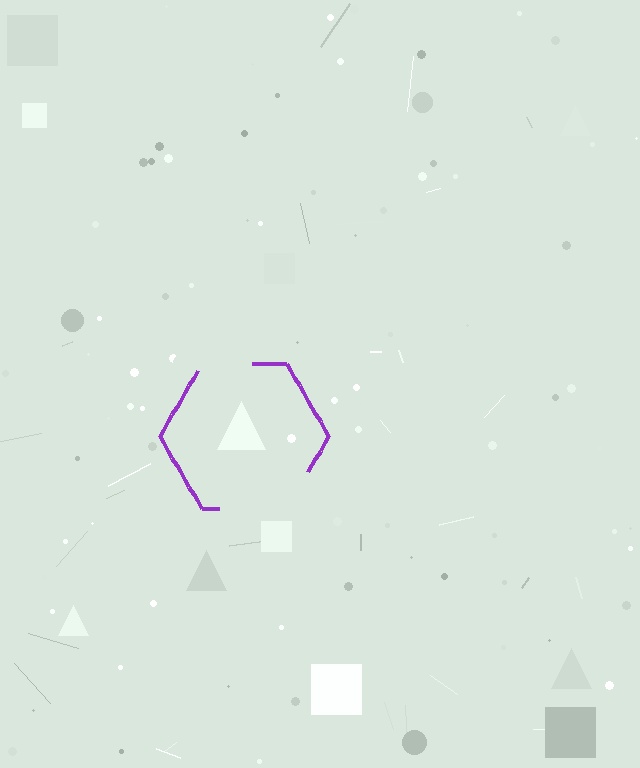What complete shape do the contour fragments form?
The contour fragments form a hexagon.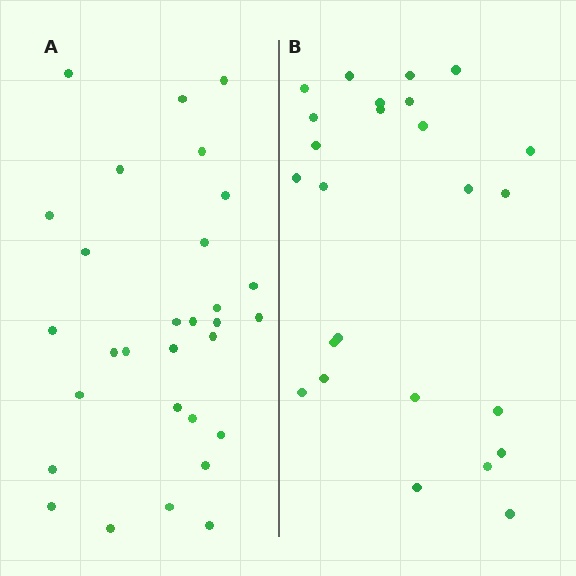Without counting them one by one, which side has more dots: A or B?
Region A (the left region) has more dots.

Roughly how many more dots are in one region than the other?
Region A has about 5 more dots than region B.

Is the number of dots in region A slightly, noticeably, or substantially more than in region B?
Region A has only slightly more — the two regions are fairly close. The ratio is roughly 1.2 to 1.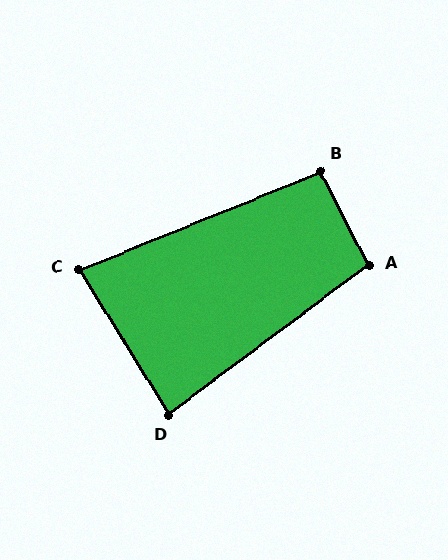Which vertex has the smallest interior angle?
C, at approximately 80 degrees.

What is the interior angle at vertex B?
Approximately 95 degrees (obtuse).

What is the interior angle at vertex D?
Approximately 85 degrees (acute).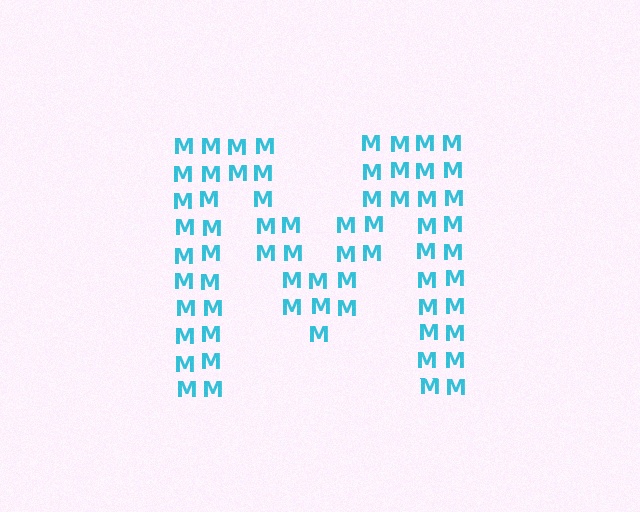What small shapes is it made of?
It is made of small letter M's.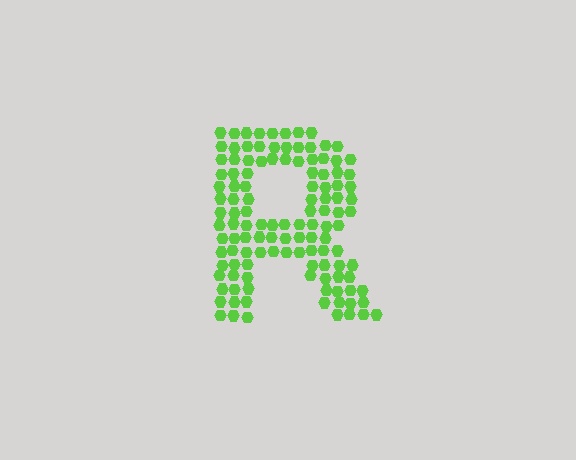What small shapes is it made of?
It is made of small hexagons.